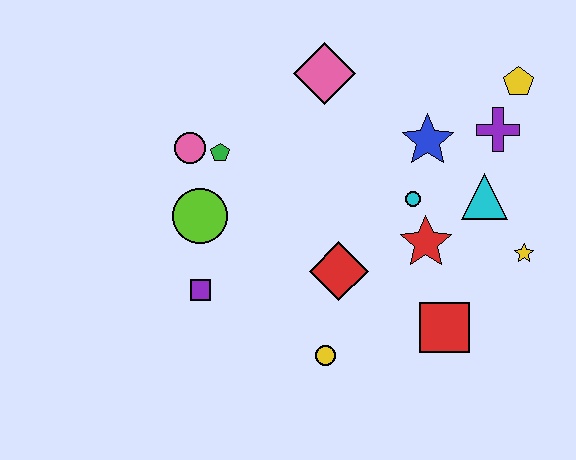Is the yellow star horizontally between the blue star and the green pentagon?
No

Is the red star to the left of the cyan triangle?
Yes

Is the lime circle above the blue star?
No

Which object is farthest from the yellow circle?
The yellow pentagon is farthest from the yellow circle.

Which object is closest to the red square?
The red star is closest to the red square.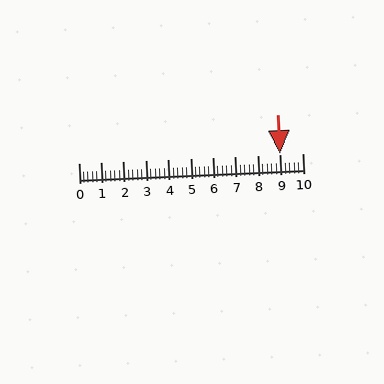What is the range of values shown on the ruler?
The ruler shows values from 0 to 10.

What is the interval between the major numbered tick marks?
The major tick marks are spaced 1 units apart.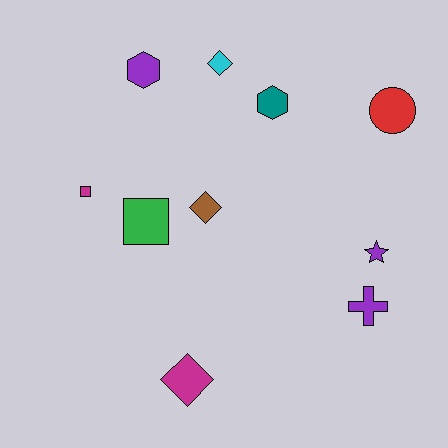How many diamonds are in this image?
There are 3 diamonds.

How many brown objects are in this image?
There is 1 brown object.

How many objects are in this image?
There are 10 objects.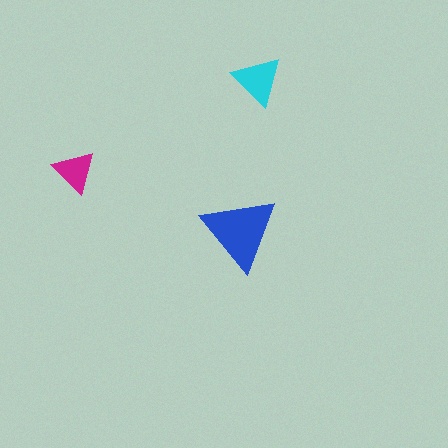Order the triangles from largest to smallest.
the blue one, the cyan one, the magenta one.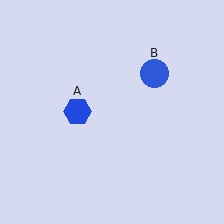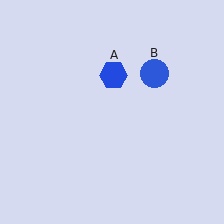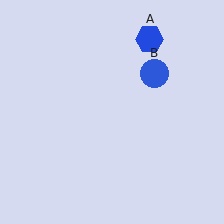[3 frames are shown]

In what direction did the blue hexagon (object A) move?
The blue hexagon (object A) moved up and to the right.